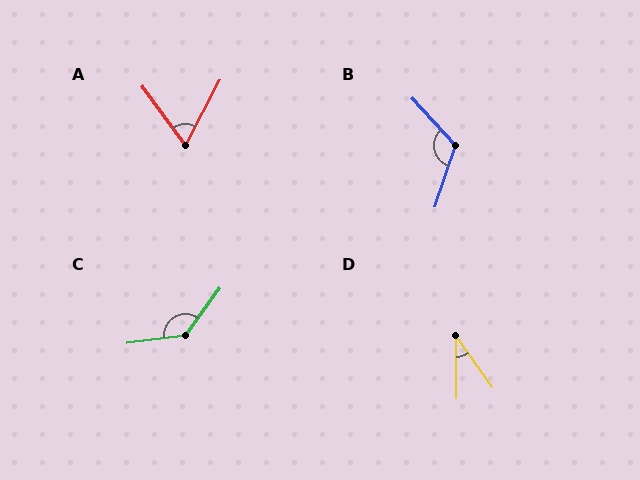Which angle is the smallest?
D, at approximately 35 degrees.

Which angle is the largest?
C, at approximately 133 degrees.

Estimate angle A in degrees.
Approximately 64 degrees.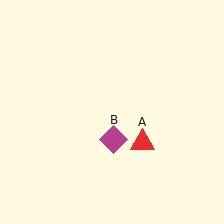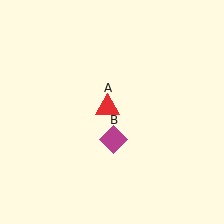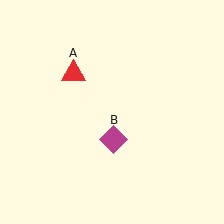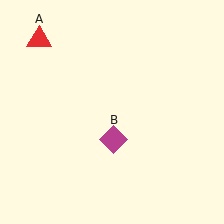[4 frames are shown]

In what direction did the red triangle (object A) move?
The red triangle (object A) moved up and to the left.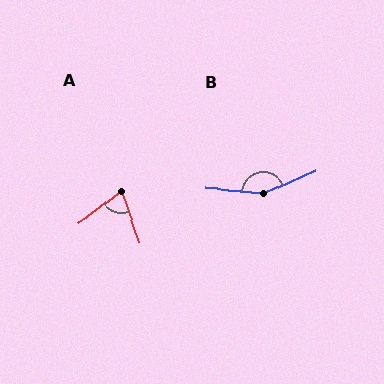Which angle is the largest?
B, at approximately 151 degrees.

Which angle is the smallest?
A, at approximately 71 degrees.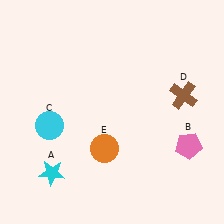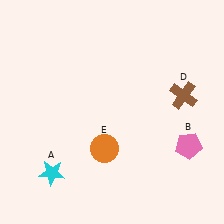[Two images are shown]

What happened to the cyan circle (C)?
The cyan circle (C) was removed in Image 2. It was in the bottom-left area of Image 1.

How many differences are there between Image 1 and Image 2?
There is 1 difference between the two images.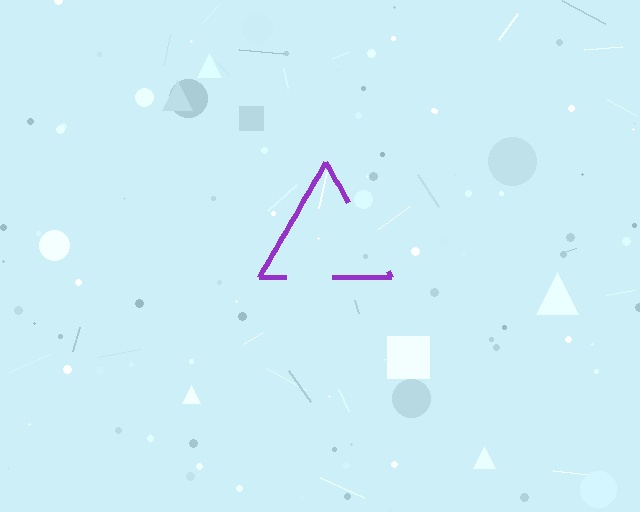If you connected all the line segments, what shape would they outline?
They would outline a triangle.